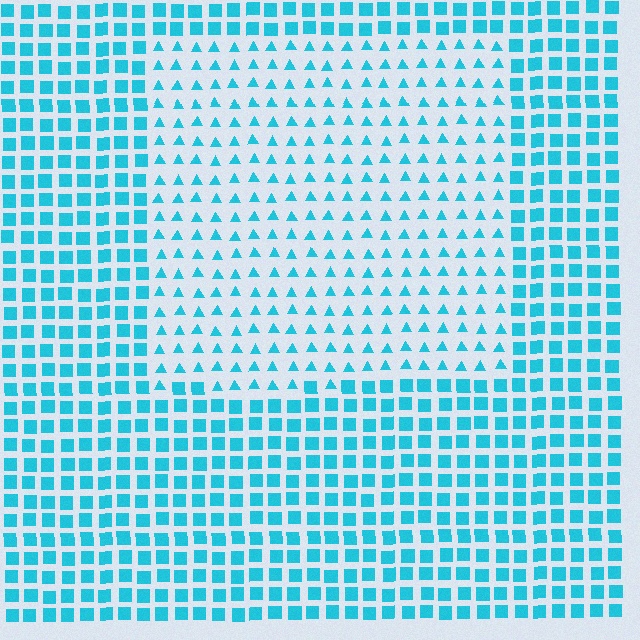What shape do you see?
I see a rectangle.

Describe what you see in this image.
The image is filled with small cyan elements arranged in a uniform grid. A rectangle-shaped region contains triangles, while the surrounding area contains squares. The boundary is defined purely by the change in element shape.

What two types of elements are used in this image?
The image uses triangles inside the rectangle region and squares outside it.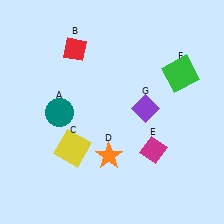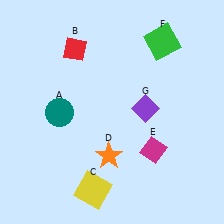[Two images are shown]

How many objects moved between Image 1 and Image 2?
2 objects moved between the two images.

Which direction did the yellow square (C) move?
The yellow square (C) moved down.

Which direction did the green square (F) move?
The green square (F) moved up.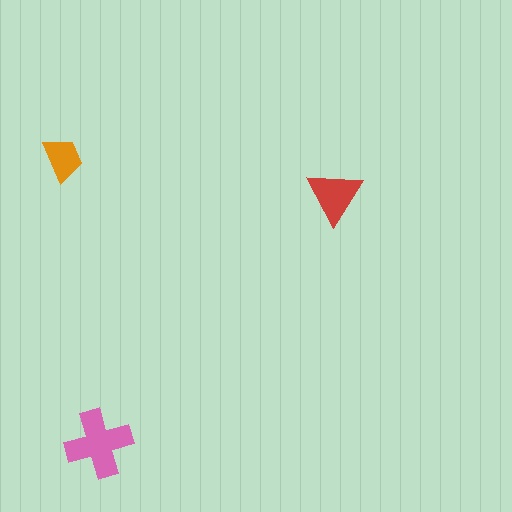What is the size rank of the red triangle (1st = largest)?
2nd.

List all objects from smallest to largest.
The orange trapezoid, the red triangle, the pink cross.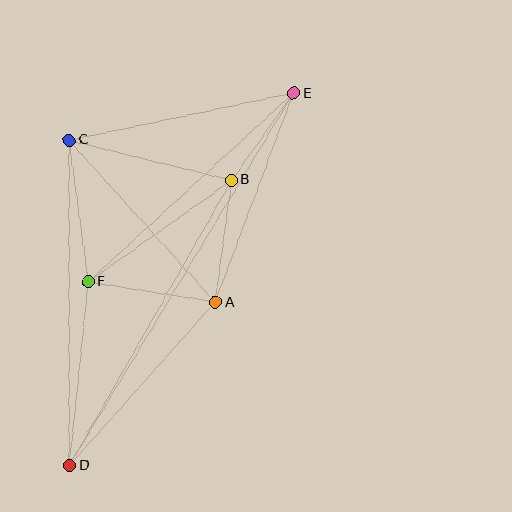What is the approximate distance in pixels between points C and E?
The distance between C and E is approximately 229 pixels.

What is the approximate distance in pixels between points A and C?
The distance between A and C is approximately 218 pixels.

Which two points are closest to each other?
Points B and E are closest to each other.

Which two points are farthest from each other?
Points D and E are farthest from each other.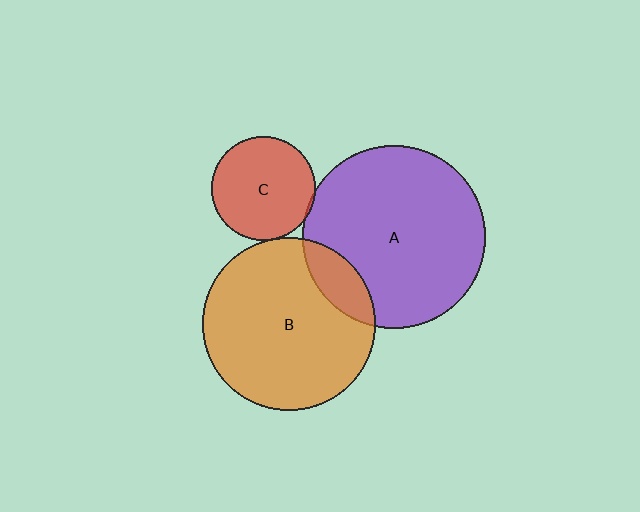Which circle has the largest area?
Circle A (purple).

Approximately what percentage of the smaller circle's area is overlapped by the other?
Approximately 15%.